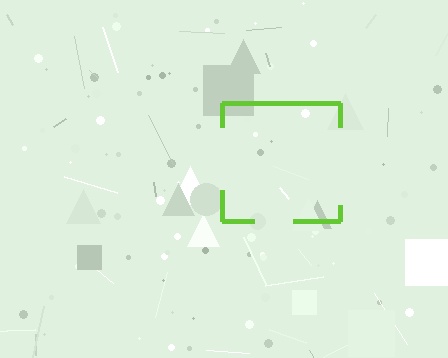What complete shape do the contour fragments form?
The contour fragments form a square.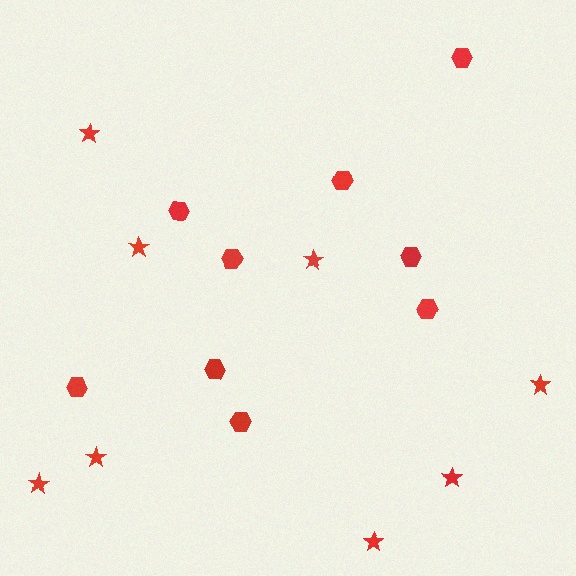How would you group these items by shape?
There are 2 groups: one group of stars (8) and one group of hexagons (9).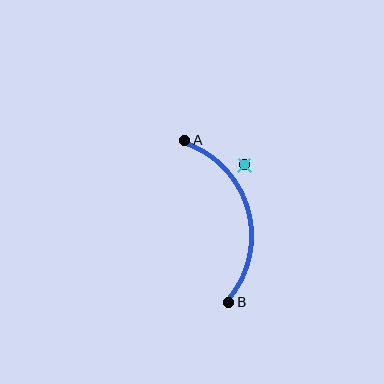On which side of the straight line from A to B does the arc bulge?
The arc bulges to the right of the straight line connecting A and B.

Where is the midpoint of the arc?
The arc midpoint is the point on the curve farthest from the straight line joining A and B. It sits to the right of that line.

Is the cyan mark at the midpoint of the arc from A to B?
No — the cyan mark does not lie on the arc at all. It sits slightly outside the curve.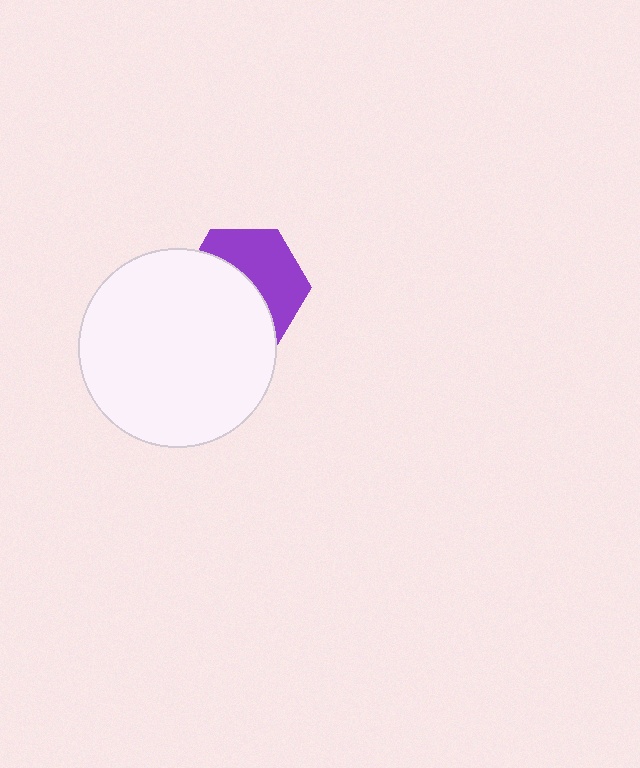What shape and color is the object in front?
The object in front is a white circle.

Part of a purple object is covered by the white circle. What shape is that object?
It is a hexagon.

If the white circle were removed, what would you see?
You would see the complete purple hexagon.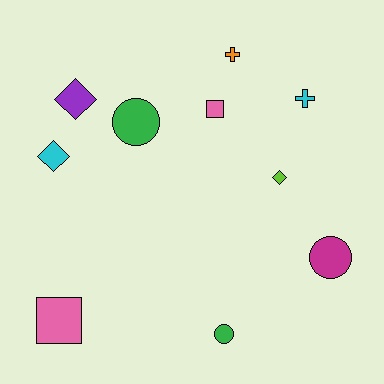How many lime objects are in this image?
There is 1 lime object.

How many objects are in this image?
There are 10 objects.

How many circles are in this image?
There are 3 circles.